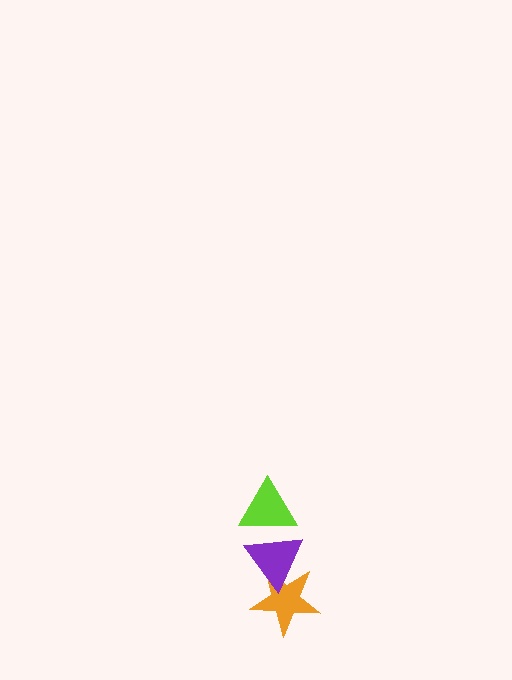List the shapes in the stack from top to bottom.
From top to bottom: the lime triangle, the purple triangle, the orange star.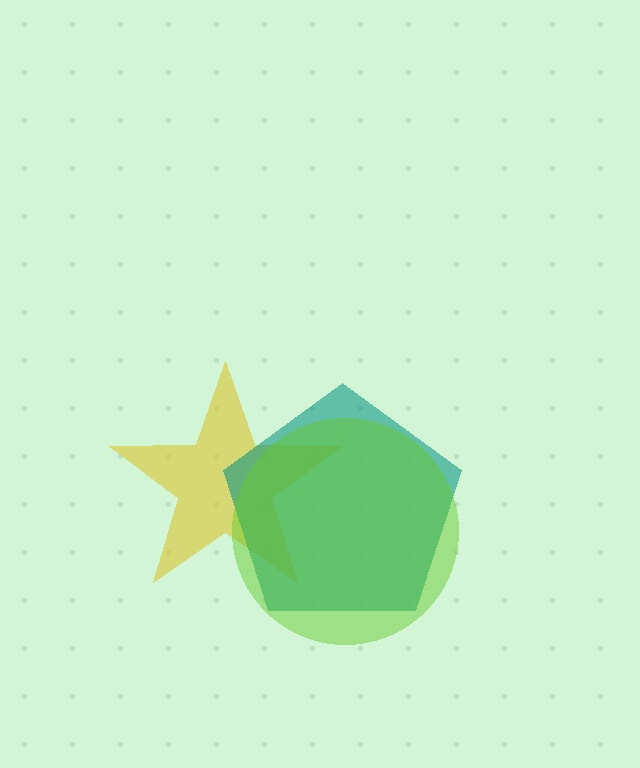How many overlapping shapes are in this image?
There are 3 overlapping shapes in the image.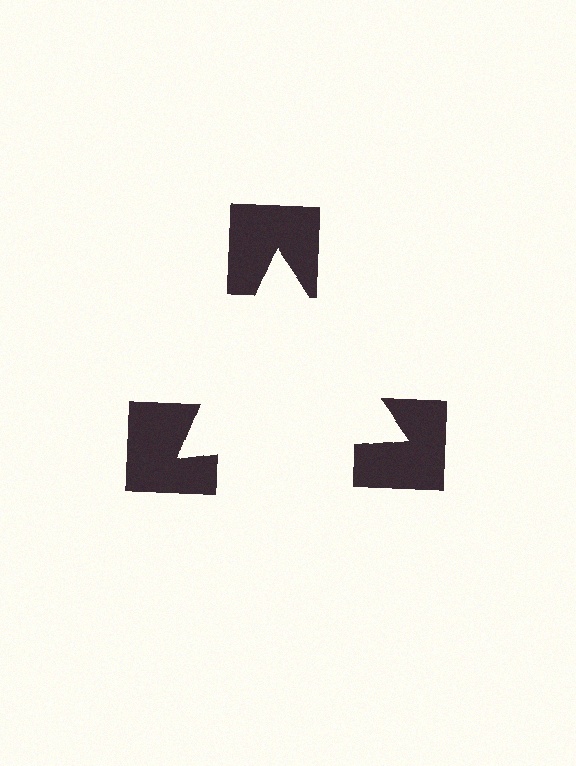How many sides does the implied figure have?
3 sides.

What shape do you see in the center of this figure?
An illusory triangle — its edges are inferred from the aligned wedge cuts in the notched squares, not physically drawn.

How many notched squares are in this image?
There are 3 — one at each vertex of the illusory triangle.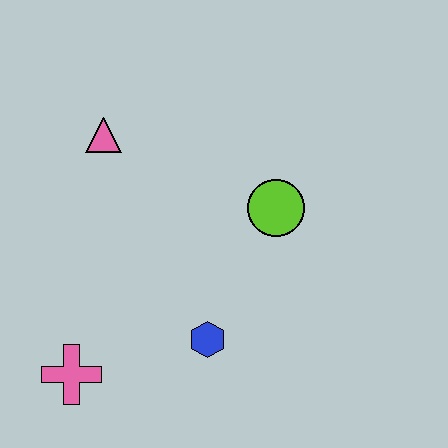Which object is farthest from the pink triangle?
The pink cross is farthest from the pink triangle.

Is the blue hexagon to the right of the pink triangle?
Yes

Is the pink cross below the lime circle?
Yes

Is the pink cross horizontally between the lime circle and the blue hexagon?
No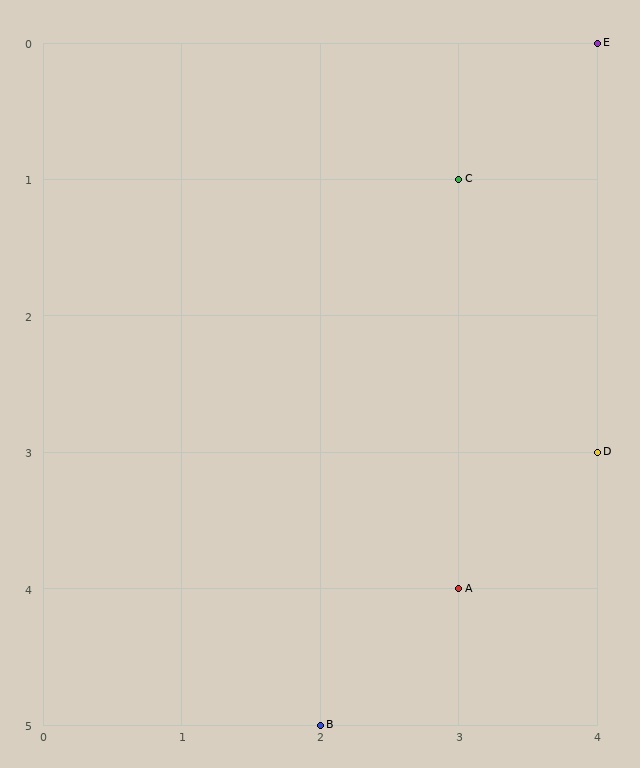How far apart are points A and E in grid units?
Points A and E are 1 column and 4 rows apart (about 4.1 grid units diagonally).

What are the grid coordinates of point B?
Point B is at grid coordinates (2, 5).